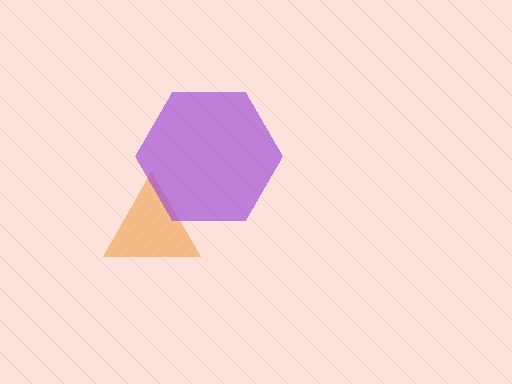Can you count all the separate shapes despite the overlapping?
Yes, there are 2 separate shapes.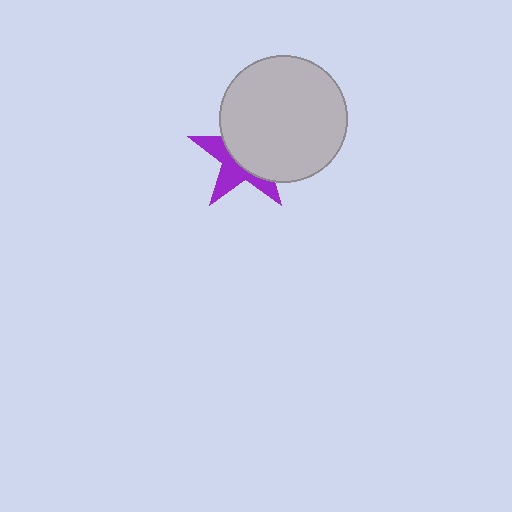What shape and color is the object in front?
The object in front is a light gray circle.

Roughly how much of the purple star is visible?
A small part of it is visible (roughly 41%).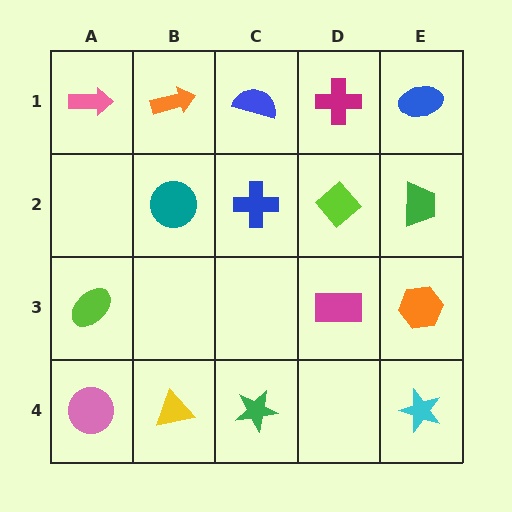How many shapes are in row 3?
3 shapes.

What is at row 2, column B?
A teal circle.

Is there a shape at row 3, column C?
No, that cell is empty.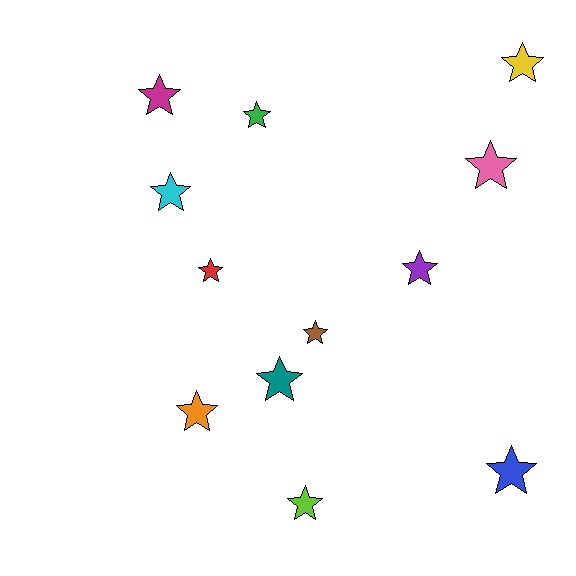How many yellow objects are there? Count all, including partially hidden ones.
There is 1 yellow object.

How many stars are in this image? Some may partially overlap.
There are 12 stars.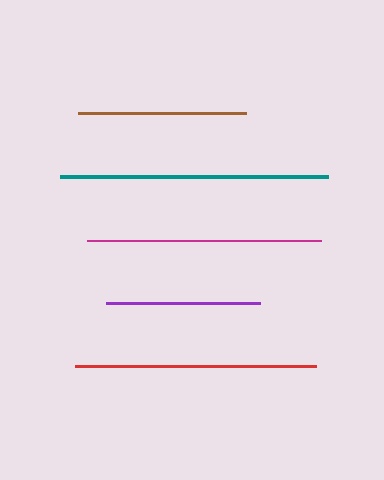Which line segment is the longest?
The teal line is the longest at approximately 268 pixels.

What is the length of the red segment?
The red segment is approximately 241 pixels long.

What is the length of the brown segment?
The brown segment is approximately 168 pixels long.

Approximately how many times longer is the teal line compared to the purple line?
The teal line is approximately 1.7 times the length of the purple line.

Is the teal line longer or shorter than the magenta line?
The teal line is longer than the magenta line.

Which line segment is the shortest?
The purple line is the shortest at approximately 154 pixels.